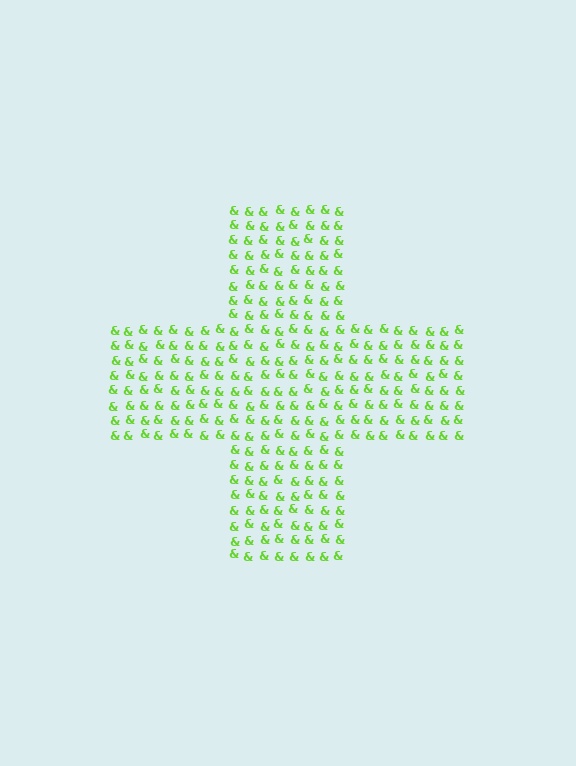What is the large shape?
The large shape is a cross.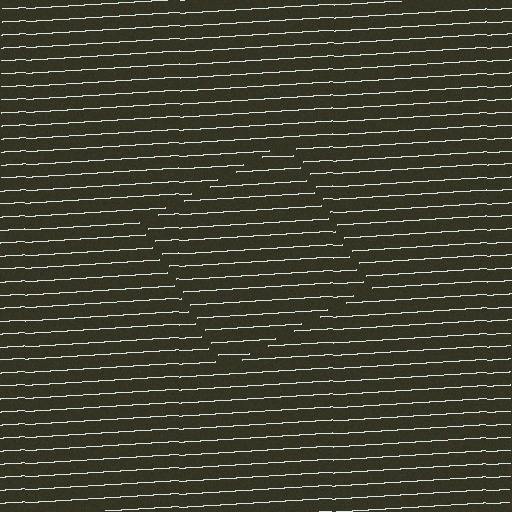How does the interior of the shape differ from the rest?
The interior of the shape contains the same grating, shifted by half a period — the contour is defined by the phase discontinuity where line-ends from the inner and outer gratings abut.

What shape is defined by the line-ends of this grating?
An illusory square. The interior of the shape contains the same grating, shifted by half a period — the contour is defined by the phase discontinuity where line-ends from the inner and outer gratings abut.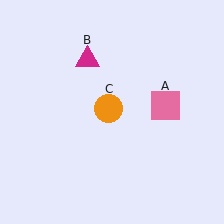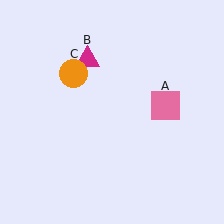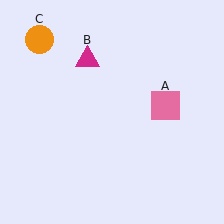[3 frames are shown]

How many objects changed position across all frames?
1 object changed position: orange circle (object C).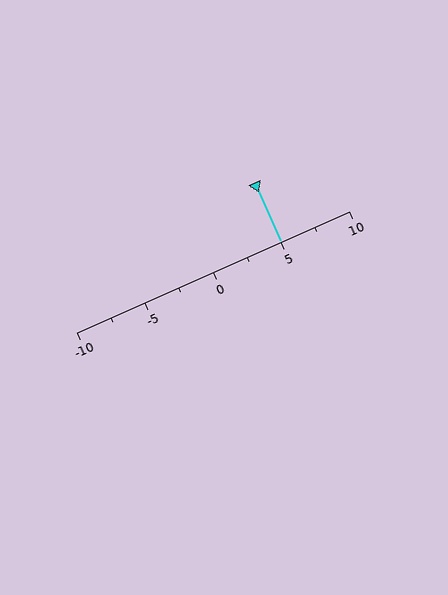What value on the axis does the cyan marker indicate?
The marker indicates approximately 5.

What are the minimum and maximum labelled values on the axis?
The axis runs from -10 to 10.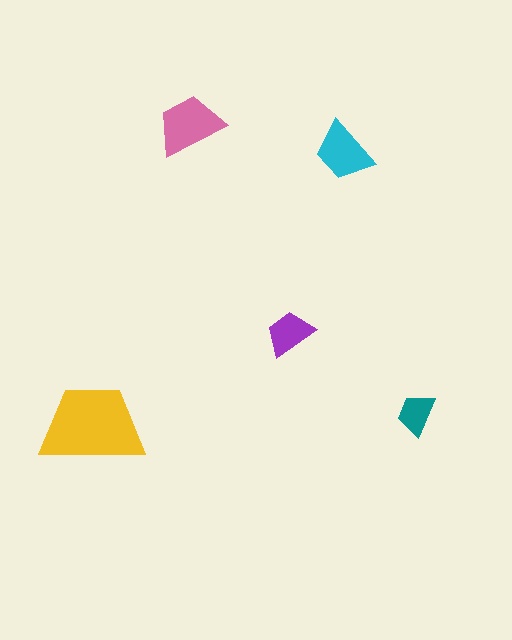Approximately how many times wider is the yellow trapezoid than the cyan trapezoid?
About 1.5 times wider.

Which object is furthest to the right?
The teal trapezoid is rightmost.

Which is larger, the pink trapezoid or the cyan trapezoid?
The pink one.